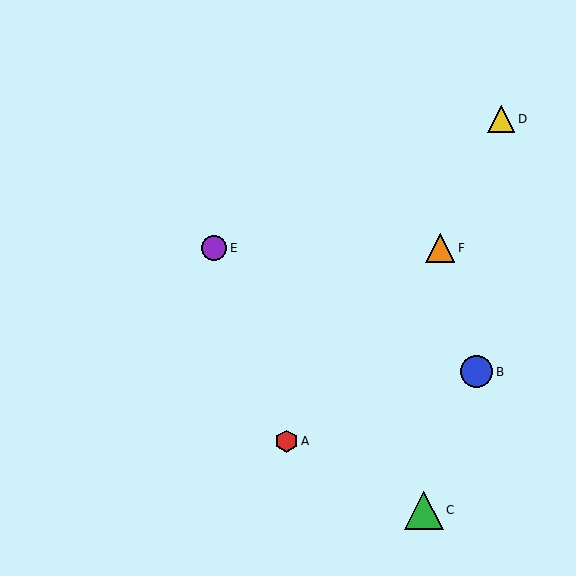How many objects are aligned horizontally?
2 objects (E, F) are aligned horizontally.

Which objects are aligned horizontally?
Objects E, F are aligned horizontally.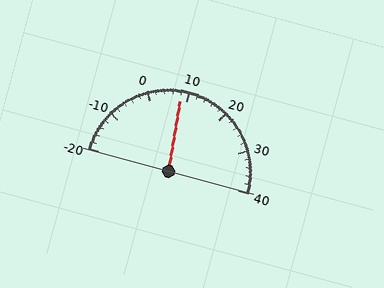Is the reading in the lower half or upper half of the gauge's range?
The reading is in the lower half of the range (-20 to 40).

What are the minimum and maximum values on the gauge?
The gauge ranges from -20 to 40.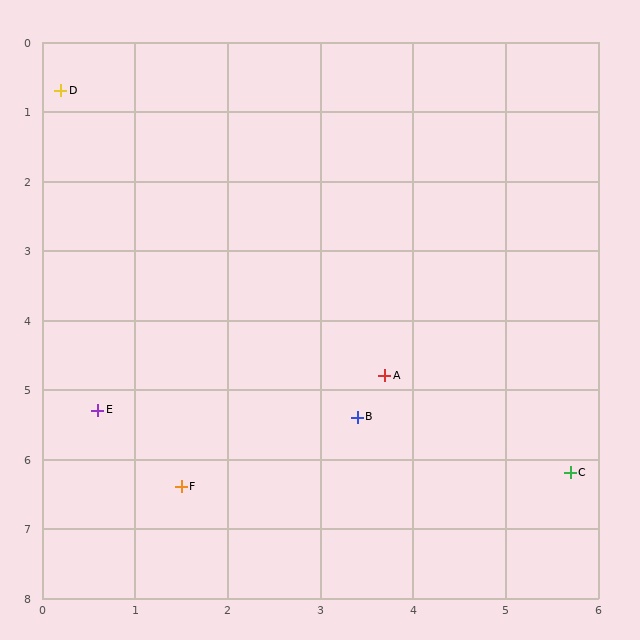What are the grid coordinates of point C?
Point C is at approximately (5.7, 6.2).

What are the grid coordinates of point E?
Point E is at approximately (0.6, 5.3).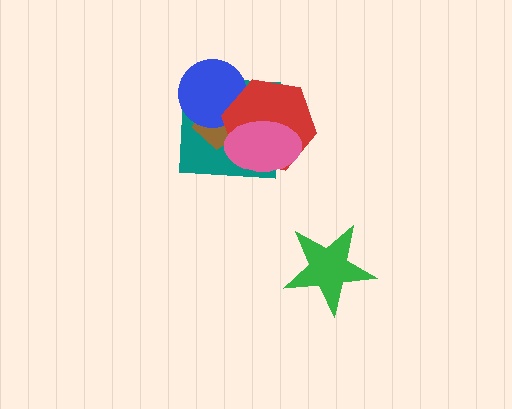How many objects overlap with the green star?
0 objects overlap with the green star.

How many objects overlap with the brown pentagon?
4 objects overlap with the brown pentagon.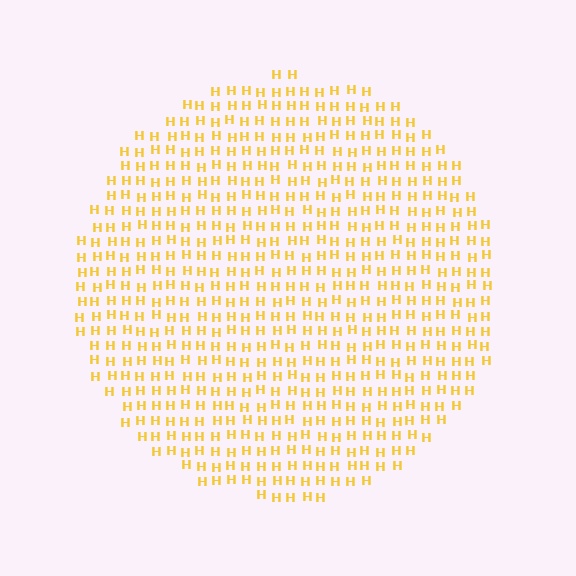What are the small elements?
The small elements are letter H's.